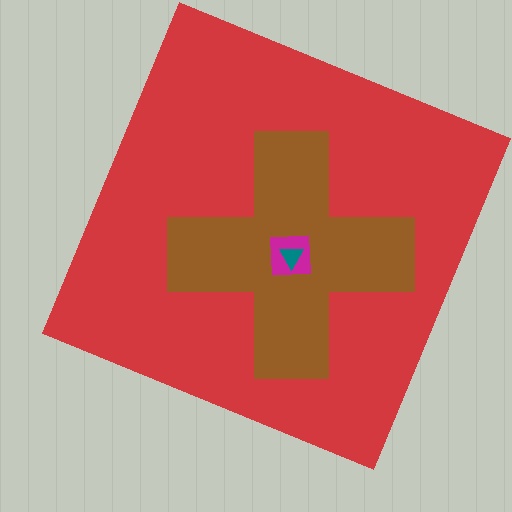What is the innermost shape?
The teal triangle.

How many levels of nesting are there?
4.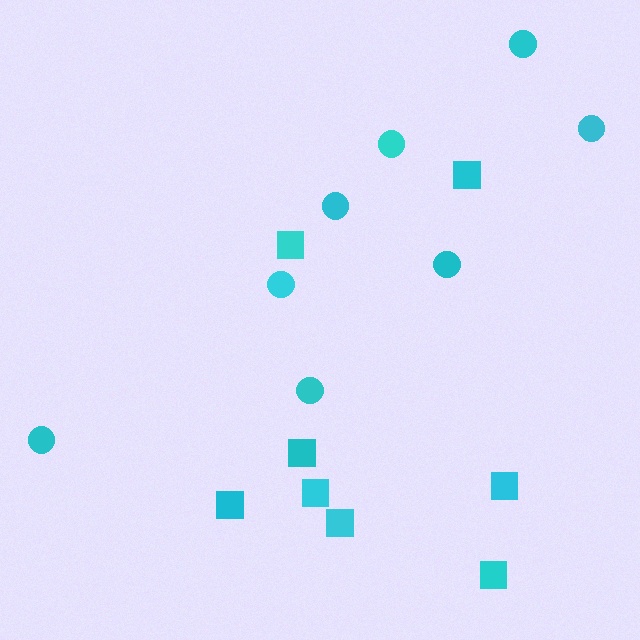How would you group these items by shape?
There are 2 groups: one group of circles (8) and one group of squares (8).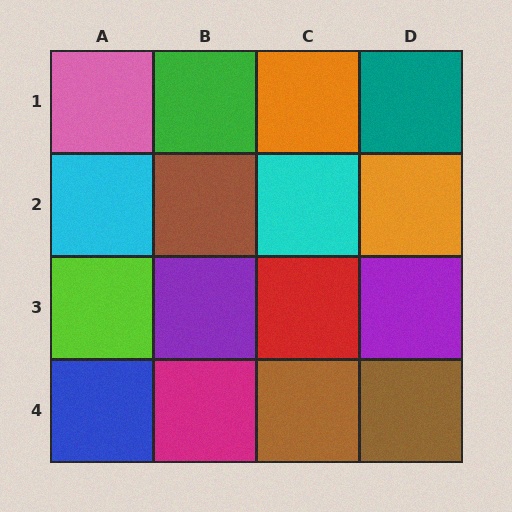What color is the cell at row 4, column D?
Brown.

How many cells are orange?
2 cells are orange.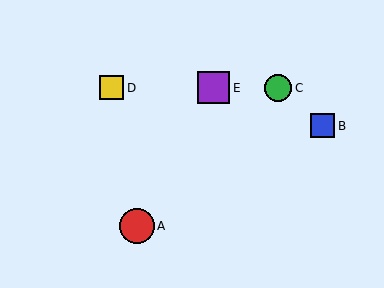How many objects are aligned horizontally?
3 objects (C, D, E) are aligned horizontally.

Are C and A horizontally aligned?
No, C is at y≈88 and A is at y≈226.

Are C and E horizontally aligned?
Yes, both are at y≈88.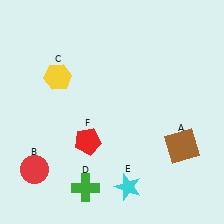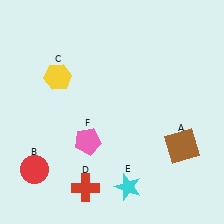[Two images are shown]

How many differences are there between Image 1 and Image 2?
There are 2 differences between the two images.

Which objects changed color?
D changed from green to red. F changed from red to pink.